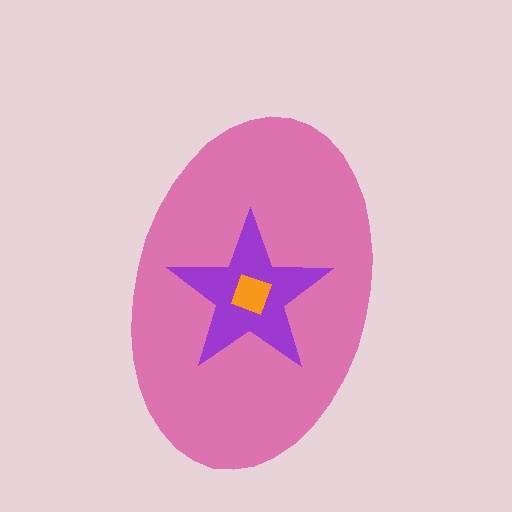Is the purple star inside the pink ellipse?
Yes.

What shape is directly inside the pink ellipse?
The purple star.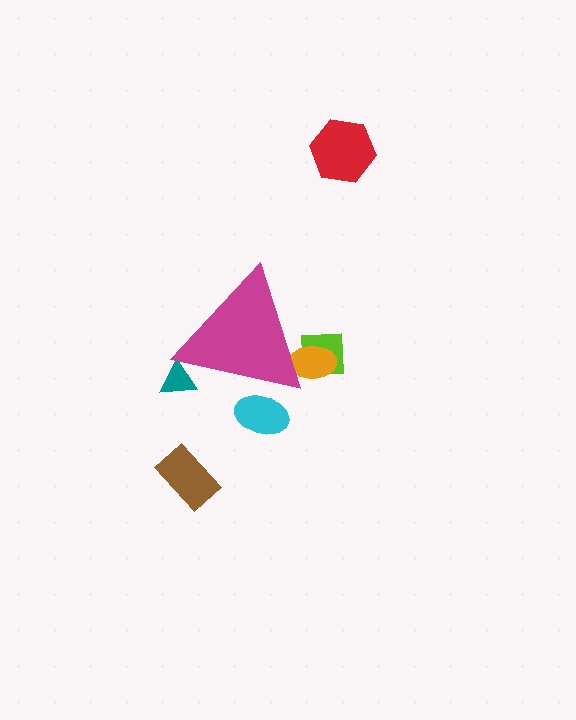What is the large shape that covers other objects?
A magenta triangle.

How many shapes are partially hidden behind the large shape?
4 shapes are partially hidden.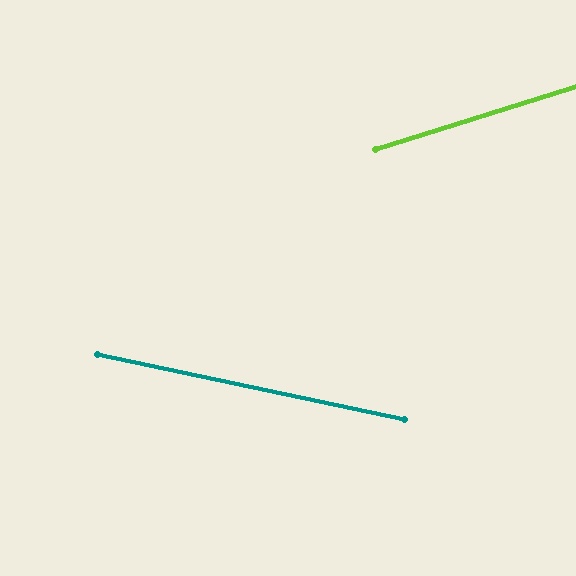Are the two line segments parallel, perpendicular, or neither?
Neither parallel nor perpendicular — they differ by about 30°.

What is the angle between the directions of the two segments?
Approximately 30 degrees.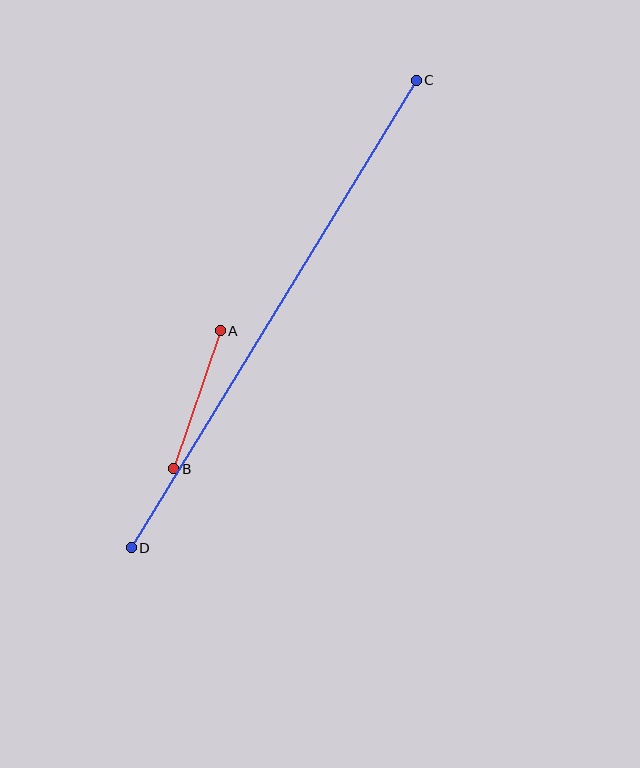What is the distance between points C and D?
The distance is approximately 548 pixels.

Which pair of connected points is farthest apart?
Points C and D are farthest apart.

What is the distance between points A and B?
The distance is approximately 146 pixels.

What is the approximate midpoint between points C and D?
The midpoint is at approximately (274, 314) pixels.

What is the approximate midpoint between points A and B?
The midpoint is at approximately (197, 400) pixels.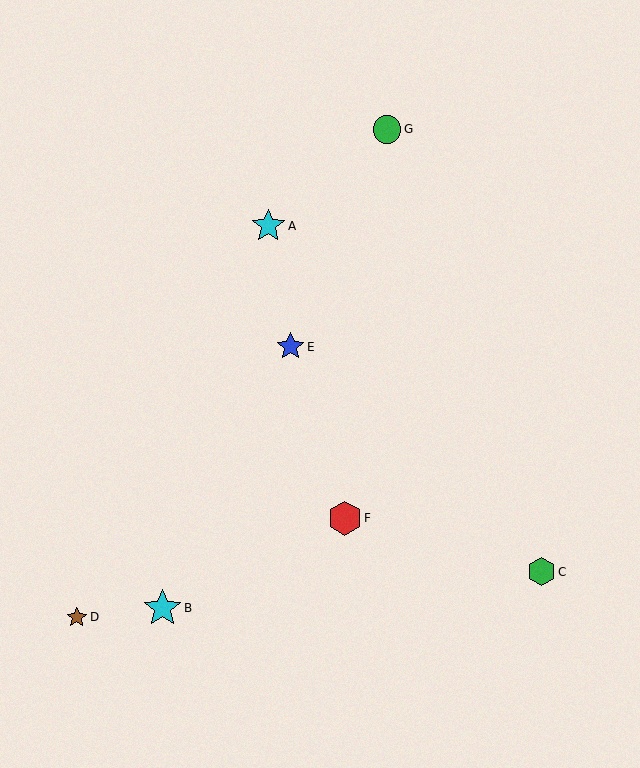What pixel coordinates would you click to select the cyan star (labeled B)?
Click at (162, 608) to select the cyan star B.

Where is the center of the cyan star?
The center of the cyan star is at (268, 226).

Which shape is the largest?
The cyan star (labeled B) is the largest.